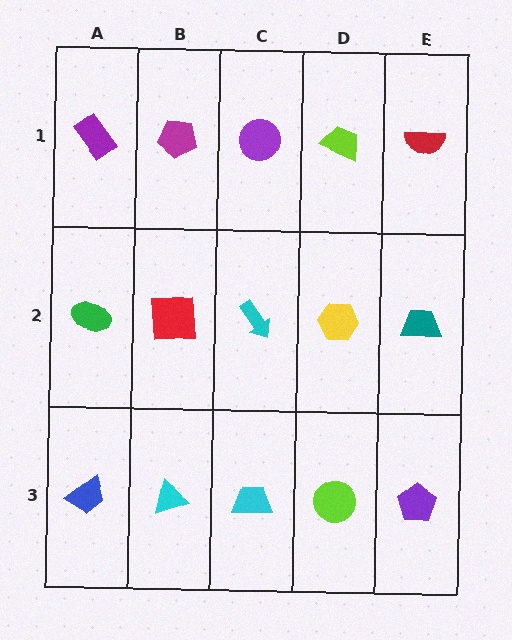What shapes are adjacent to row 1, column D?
A yellow hexagon (row 2, column D), a purple circle (row 1, column C), a red semicircle (row 1, column E).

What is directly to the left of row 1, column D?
A purple circle.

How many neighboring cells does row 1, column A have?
2.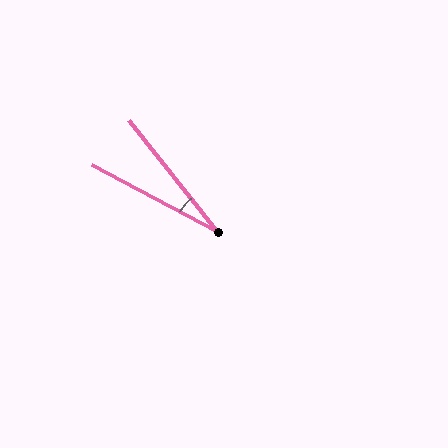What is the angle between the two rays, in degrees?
Approximately 24 degrees.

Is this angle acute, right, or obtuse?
It is acute.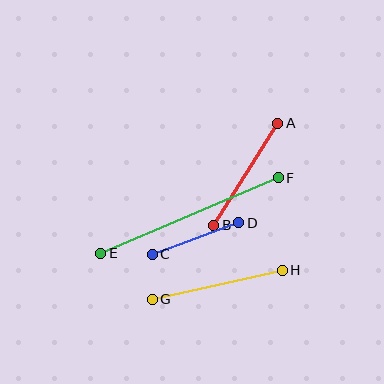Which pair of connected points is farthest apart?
Points E and F are farthest apart.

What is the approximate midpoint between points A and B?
The midpoint is at approximately (246, 174) pixels.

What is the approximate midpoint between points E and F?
The midpoint is at approximately (189, 216) pixels.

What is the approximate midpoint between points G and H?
The midpoint is at approximately (217, 285) pixels.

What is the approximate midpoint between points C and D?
The midpoint is at approximately (195, 238) pixels.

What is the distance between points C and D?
The distance is approximately 92 pixels.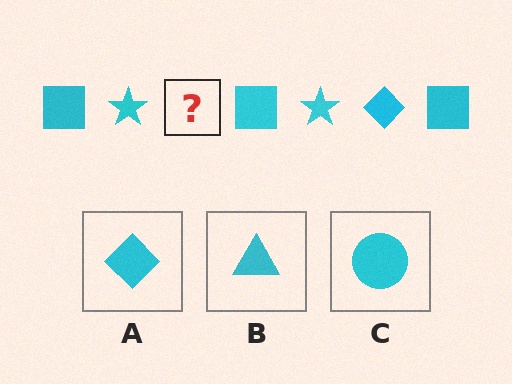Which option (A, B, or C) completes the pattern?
A.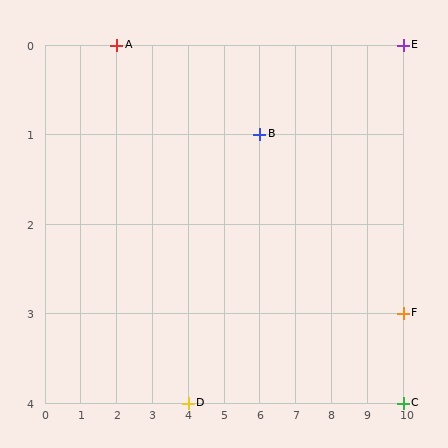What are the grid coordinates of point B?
Point B is at grid coordinates (6, 1).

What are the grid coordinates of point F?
Point F is at grid coordinates (10, 3).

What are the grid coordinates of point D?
Point D is at grid coordinates (4, 4).